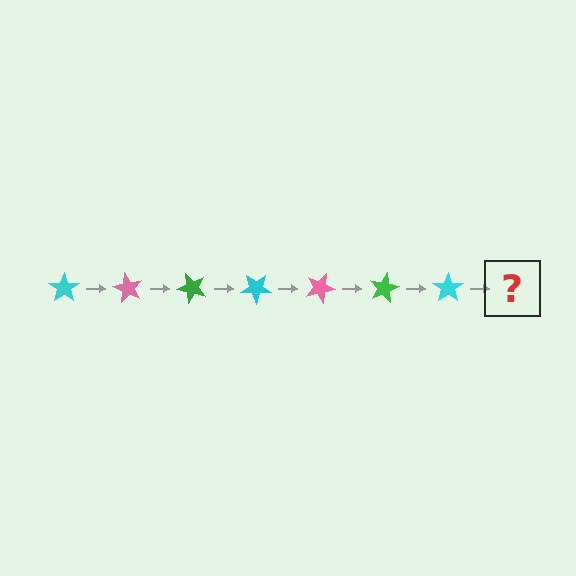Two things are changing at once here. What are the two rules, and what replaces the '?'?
The two rules are that it rotates 60 degrees each step and the color cycles through cyan, pink, and green. The '?' should be a pink star, rotated 420 degrees from the start.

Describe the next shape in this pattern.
It should be a pink star, rotated 420 degrees from the start.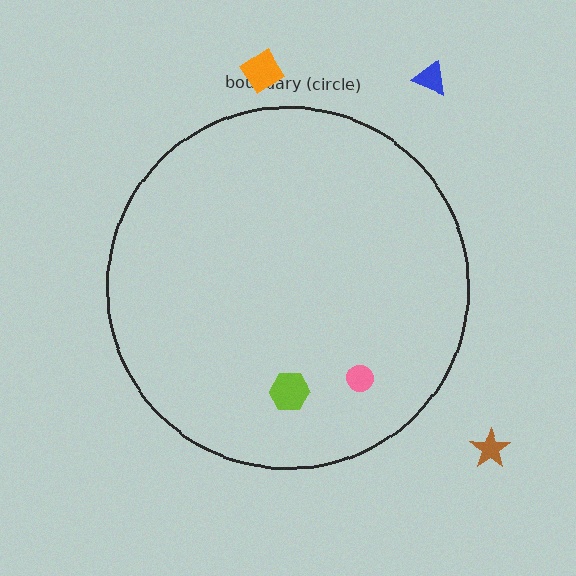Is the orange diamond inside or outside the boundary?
Outside.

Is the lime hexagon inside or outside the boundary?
Inside.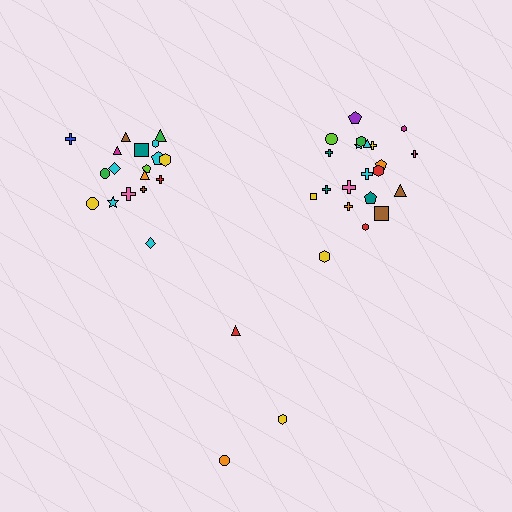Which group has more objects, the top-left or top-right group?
The top-right group.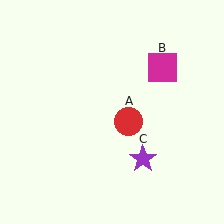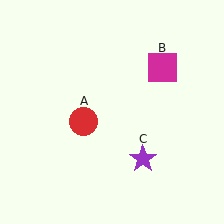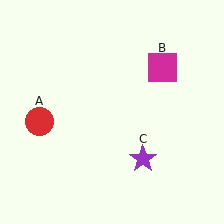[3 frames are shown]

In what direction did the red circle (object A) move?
The red circle (object A) moved left.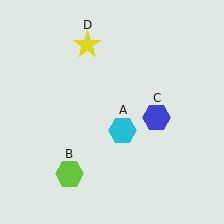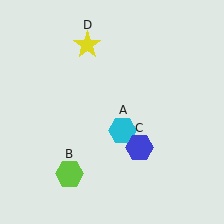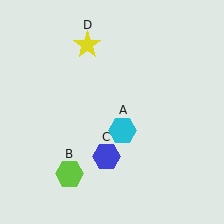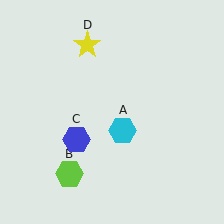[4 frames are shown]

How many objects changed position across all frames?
1 object changed position: blue hexagon (object C).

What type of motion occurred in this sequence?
The blue hexagon (object C) rotated clockwise around the center of the scene.